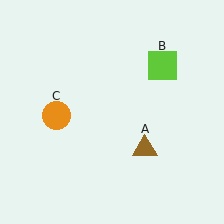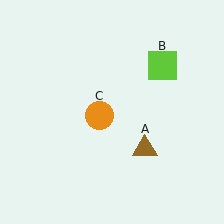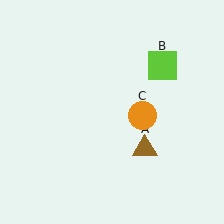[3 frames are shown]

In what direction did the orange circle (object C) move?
The orange circle (object C) moved right.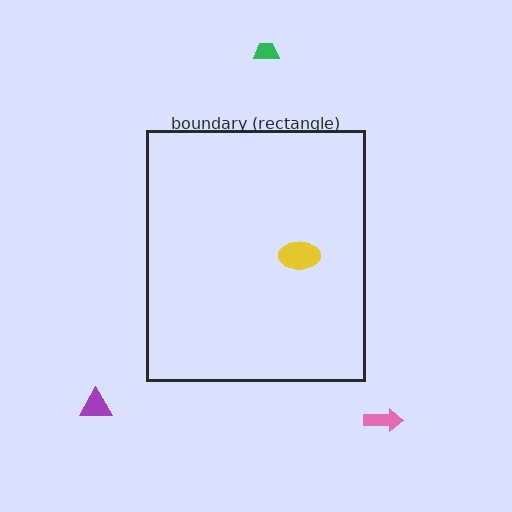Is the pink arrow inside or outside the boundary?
Outside.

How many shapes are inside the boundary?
1 inside, 3 outside.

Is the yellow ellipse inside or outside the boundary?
Inside.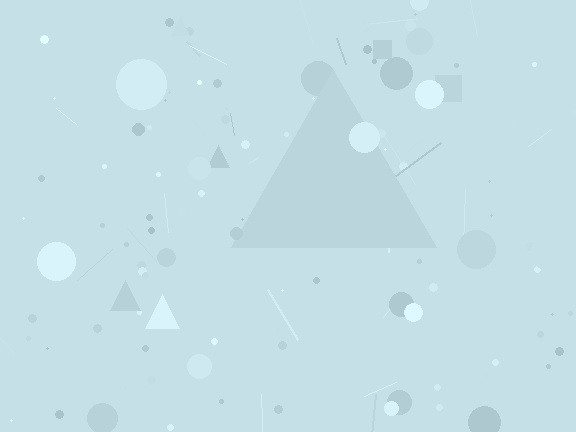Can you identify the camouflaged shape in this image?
The camouflaged shape is a triangle.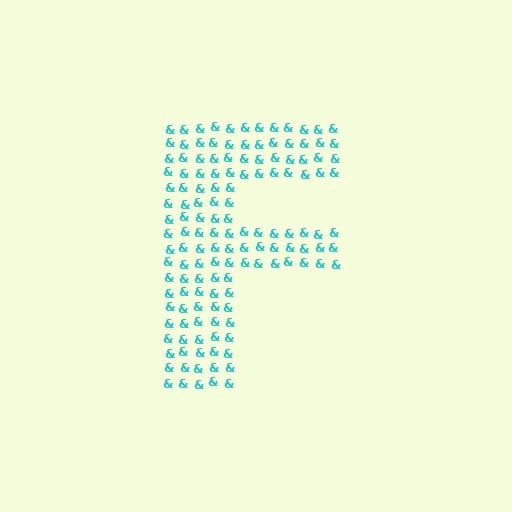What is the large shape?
The large shape is the letter F.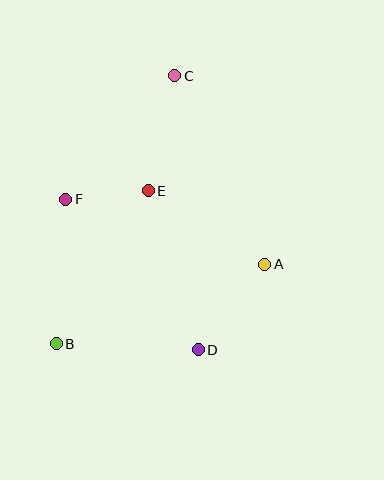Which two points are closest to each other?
Points E and F are closest to each other.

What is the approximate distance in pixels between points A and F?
The distance between A and F is approximately 209 pixels.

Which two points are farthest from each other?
Points B and C are farthest from each other.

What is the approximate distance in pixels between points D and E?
The distance between D and E is approximately 166 pixels.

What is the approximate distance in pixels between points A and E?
The distance between A and E is approximately 138 pixels.